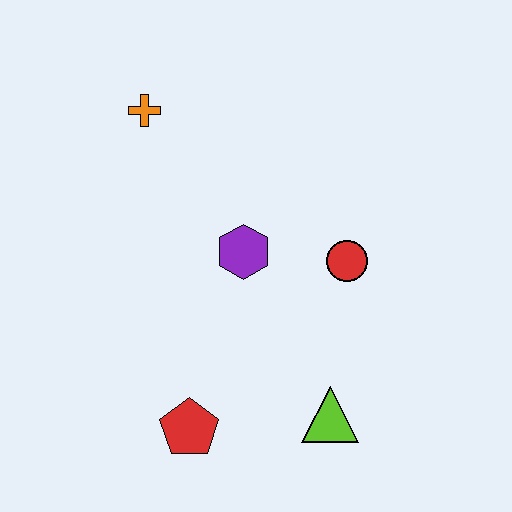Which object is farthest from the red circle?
The orange cross is farthest from the red circle.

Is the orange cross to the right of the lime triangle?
No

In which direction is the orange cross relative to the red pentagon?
The orange cross is above the red pentagon.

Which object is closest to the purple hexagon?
The red circle is closest to the purple hexagon.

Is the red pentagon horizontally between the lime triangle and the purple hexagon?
No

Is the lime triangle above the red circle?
No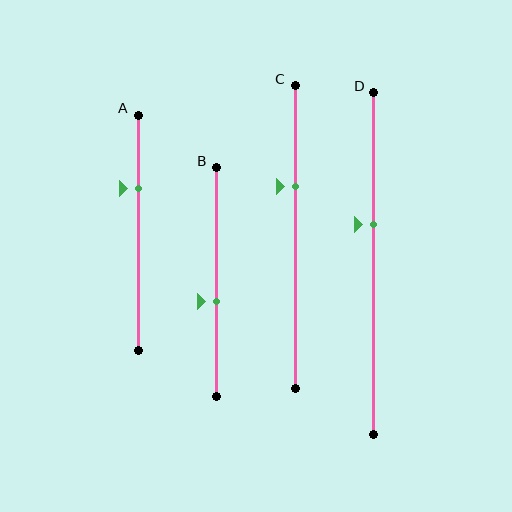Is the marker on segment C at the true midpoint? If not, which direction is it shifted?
No, the marker on segment C is shifted upward by about 17% of the segment length.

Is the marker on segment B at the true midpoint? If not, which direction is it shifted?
No, the marker on segment B is shifted downward by about 9% of the segment length.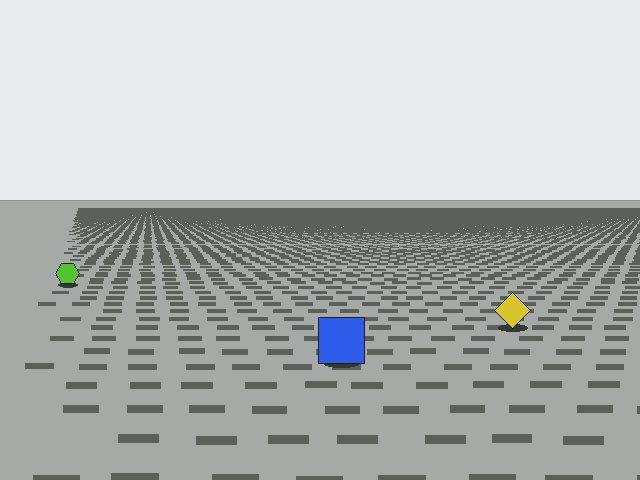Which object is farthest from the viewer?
The lime hexagon is farthest from the viewer. It appears smaller and the ground texture around it is denser.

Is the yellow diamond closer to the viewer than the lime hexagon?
Yes. The yellow diamond is closer — you can tell from the texture gradient: the ground texture is coarser near it.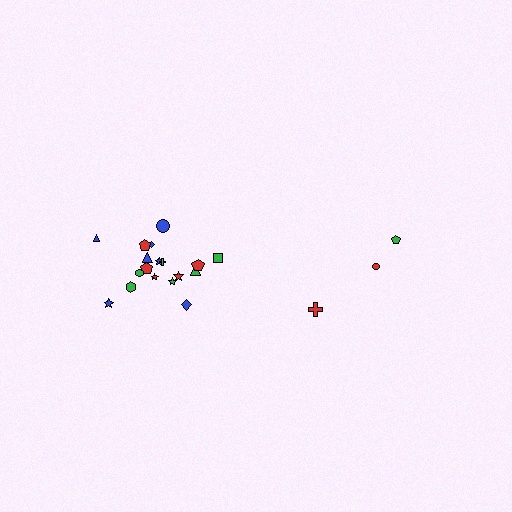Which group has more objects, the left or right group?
The left group.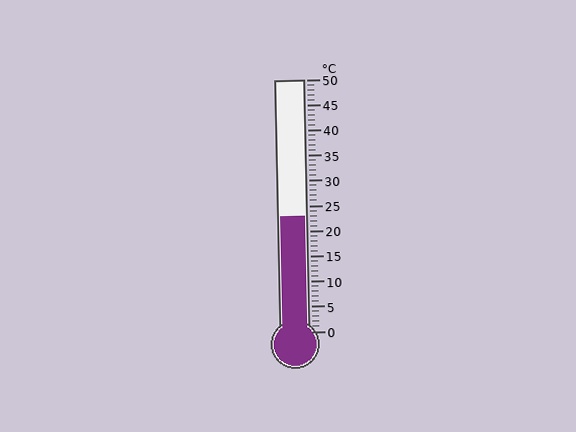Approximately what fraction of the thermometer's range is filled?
The thermometer is filled to approximately 45% of its range.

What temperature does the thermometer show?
The thermometer shows approximately 23°C.